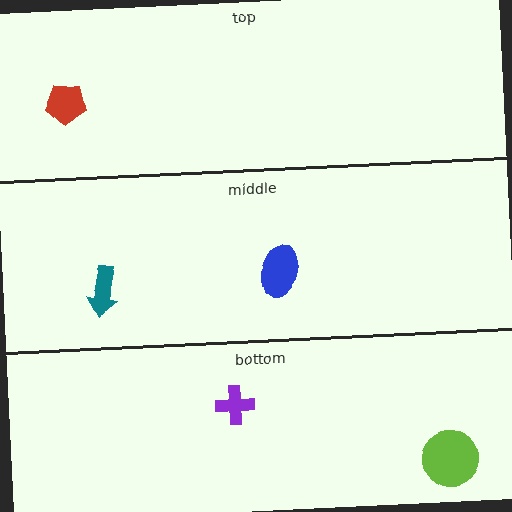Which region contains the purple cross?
The bottom region.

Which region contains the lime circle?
The bottom region.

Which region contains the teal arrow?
The middle region.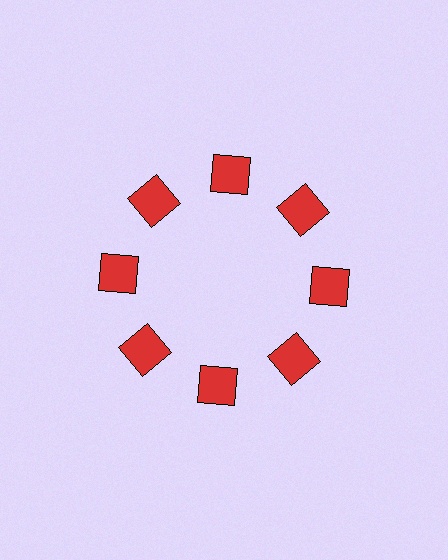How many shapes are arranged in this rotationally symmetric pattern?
There are 8 shapes, arranged in 8 groups of 1.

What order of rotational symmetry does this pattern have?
This pattern has 8-fold rotational symmetry.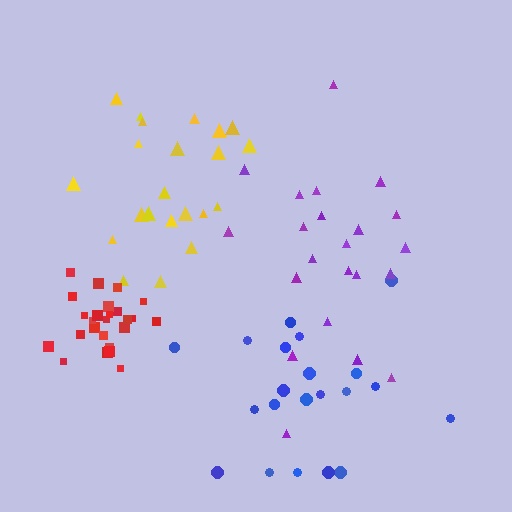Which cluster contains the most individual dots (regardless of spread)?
Red (26).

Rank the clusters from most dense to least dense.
red, yellow, purple, blue.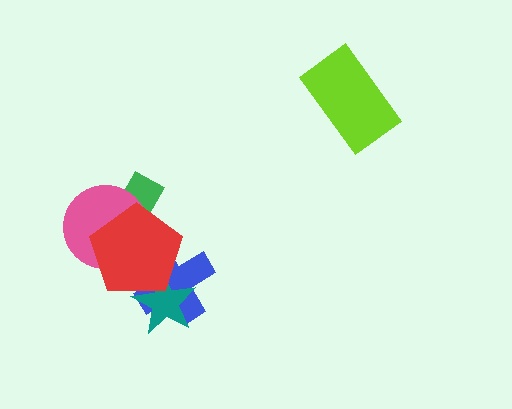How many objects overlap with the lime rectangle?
0 objects overlap with the lime rectangle.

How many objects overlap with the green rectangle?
2 objects overlap with the green rectangle.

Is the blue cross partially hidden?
Yes, it is partially covered by another shape.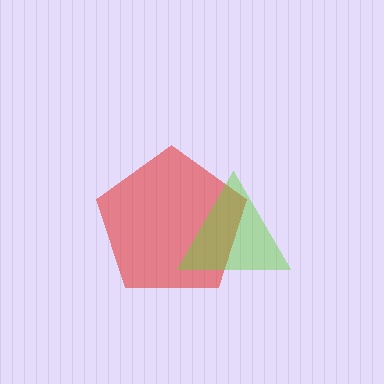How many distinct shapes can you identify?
There are 2 distinct shapes: a red pentagon, a lime triangle.